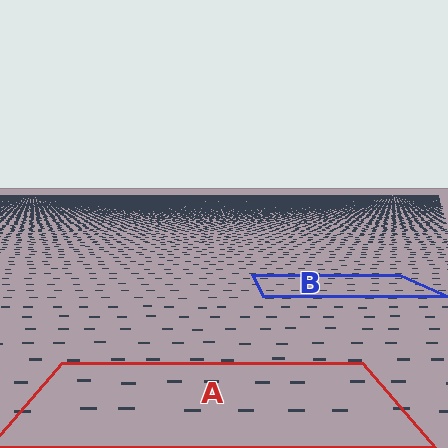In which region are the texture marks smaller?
The texture marks are smaller in region B, because it is farther away.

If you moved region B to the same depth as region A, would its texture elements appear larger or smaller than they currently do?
They would appear larger. At a closer depth, the same texture elements are projected at a bigger on-screen size.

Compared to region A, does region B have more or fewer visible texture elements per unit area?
Region B has more texture elements per unit area — they are packed more densely because it is farther away.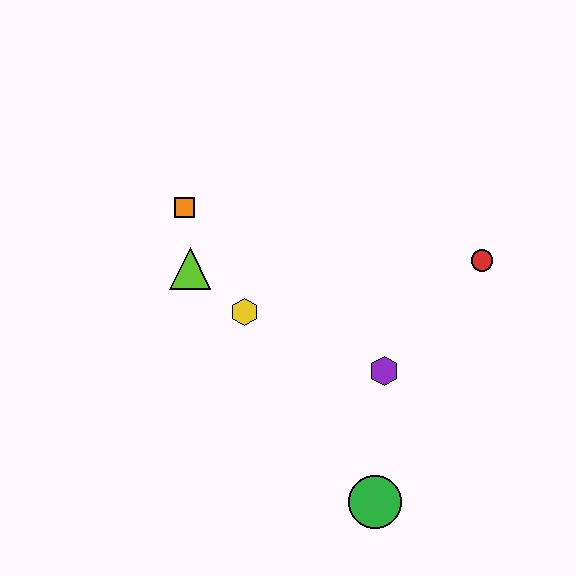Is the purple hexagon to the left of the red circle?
Yes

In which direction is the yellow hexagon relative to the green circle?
The yellow hexagon is above the green circle.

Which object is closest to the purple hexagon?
The green circle is closest to the purple hexagon.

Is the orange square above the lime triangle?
Yes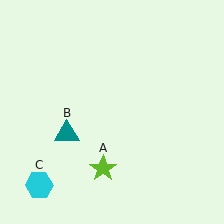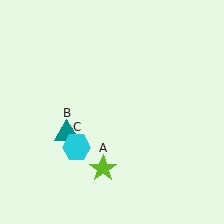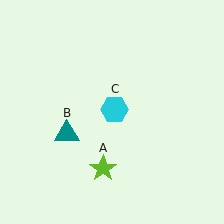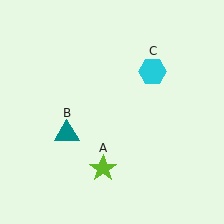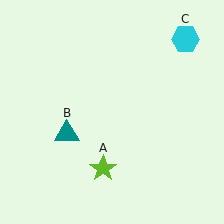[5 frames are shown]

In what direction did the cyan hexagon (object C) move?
The cyan hexagon (object C) moved up and to the right.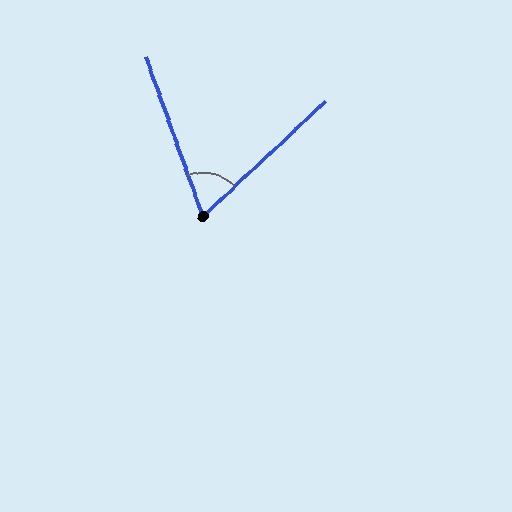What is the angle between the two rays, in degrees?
Approximately 67 degrees.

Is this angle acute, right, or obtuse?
It is acute.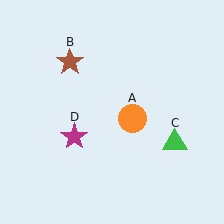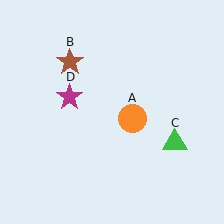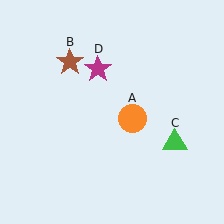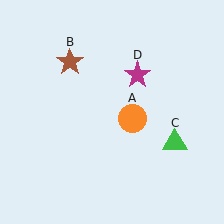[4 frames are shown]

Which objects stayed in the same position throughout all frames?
Orange circle (object A) and brown star (object B) and green triangle (object C) remained stationary.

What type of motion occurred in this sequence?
The magenta star (object D) rotated clockwise around the center of the scene.